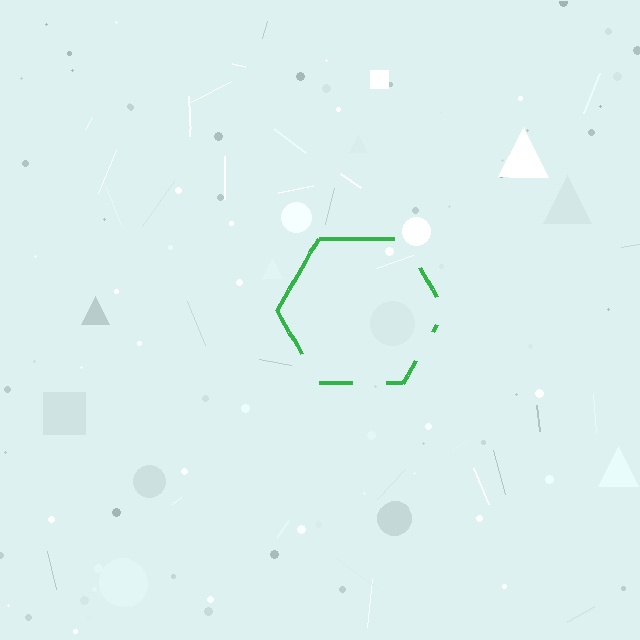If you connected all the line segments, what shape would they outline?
They would outline a hexagon.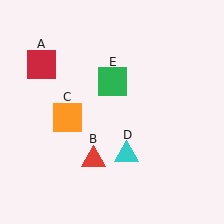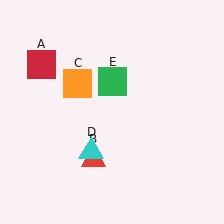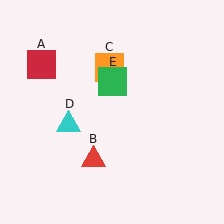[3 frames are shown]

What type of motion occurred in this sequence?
The orange square (object C), cyan triangle (object D) rotated clockwise around the center of the scene.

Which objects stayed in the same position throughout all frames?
Red square (object A) and red triangle (object B) and green square (object E) remained stationary.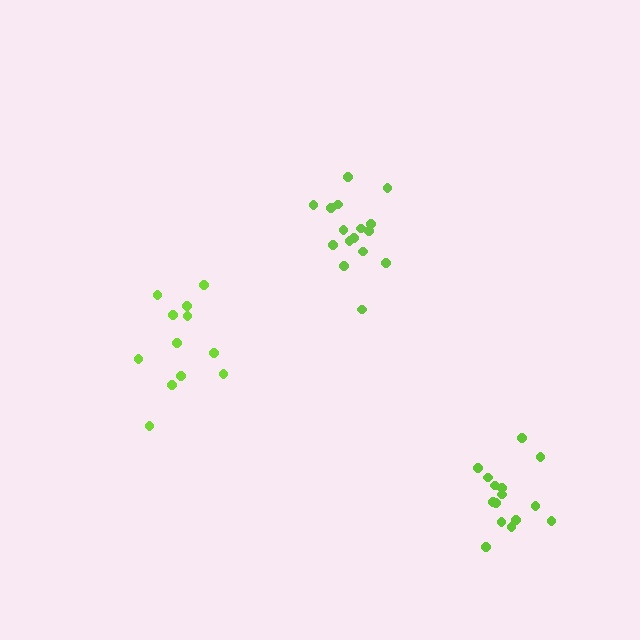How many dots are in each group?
Group 1: 16 dots, Group 2: 15 dots, Group 3: 12 dots (43 total).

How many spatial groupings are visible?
There are 3 spatial groupings.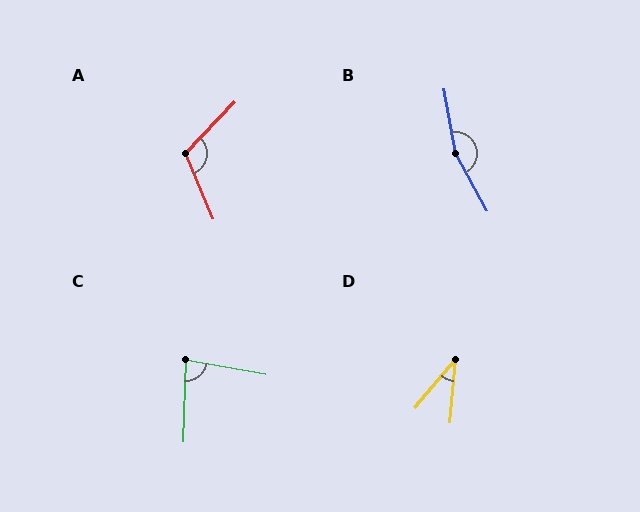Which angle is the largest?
B, at approximately 162 degrees.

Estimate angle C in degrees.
Approximately 82 degrees.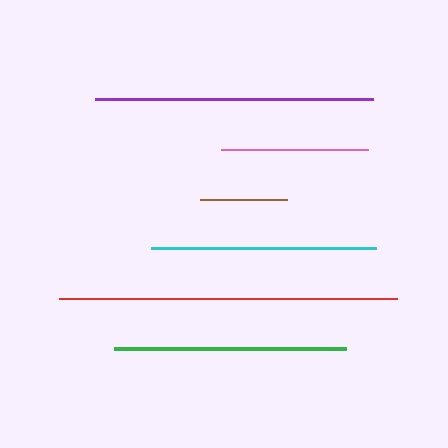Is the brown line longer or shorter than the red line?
The red line is longer than the brown line.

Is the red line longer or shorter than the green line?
The red line is longer than the green line.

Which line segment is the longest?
The red line is the longest at approximately 338 pixels.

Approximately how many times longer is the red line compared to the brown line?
The red line is approximately 3.9 times the length of the brown line.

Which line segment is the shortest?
The brown line is the shortest at approximately 86 pixels.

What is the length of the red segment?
The red segment is approximately 338 pixels long.